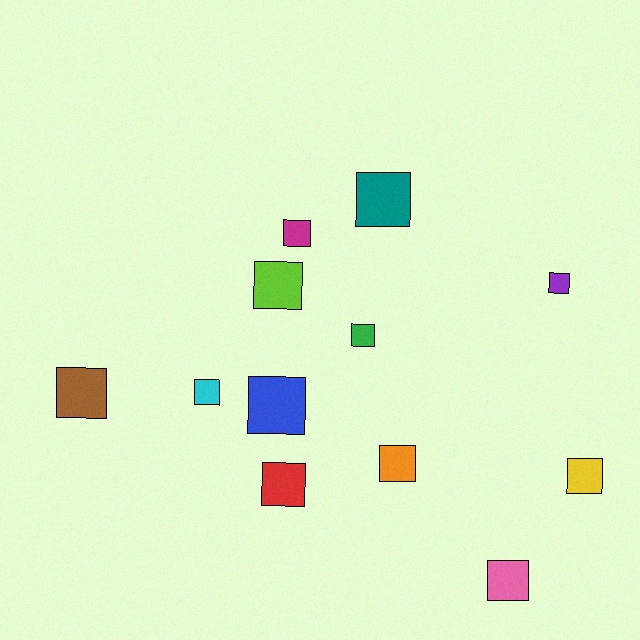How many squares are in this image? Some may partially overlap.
There are 12 squares.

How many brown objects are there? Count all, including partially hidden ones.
There is 1 brown object.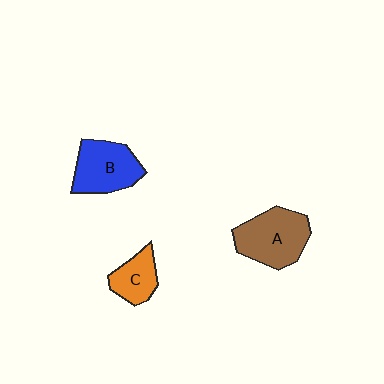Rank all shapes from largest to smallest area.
From largest to smallest: A (brown), B (blue), C (orange).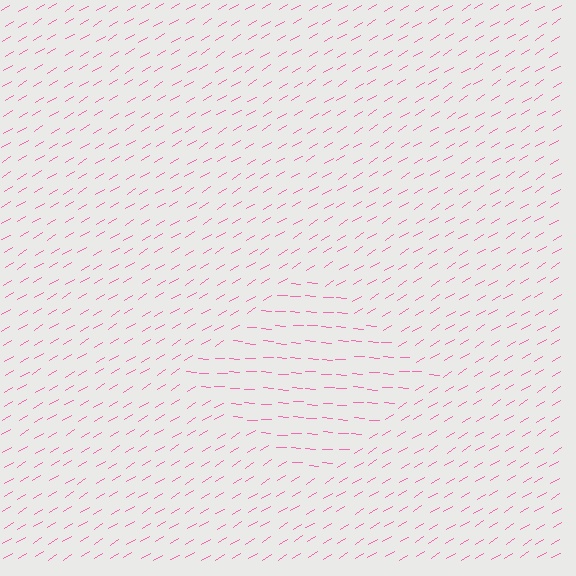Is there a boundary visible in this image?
Yes, there is a texture boundary formed by a change in line orientation.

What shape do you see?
I see a diamond.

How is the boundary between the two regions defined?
The boundary is defined purely by a change in line orientation (approximately 35 degrees difference). All lines are the same color and thickness.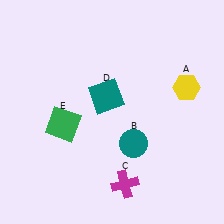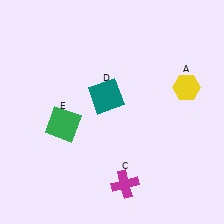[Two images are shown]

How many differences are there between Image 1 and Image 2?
There is 1 difference between the two images.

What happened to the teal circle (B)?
The teal circle (B) was removed in Image 2. It was in the bottom-right area of Image 1.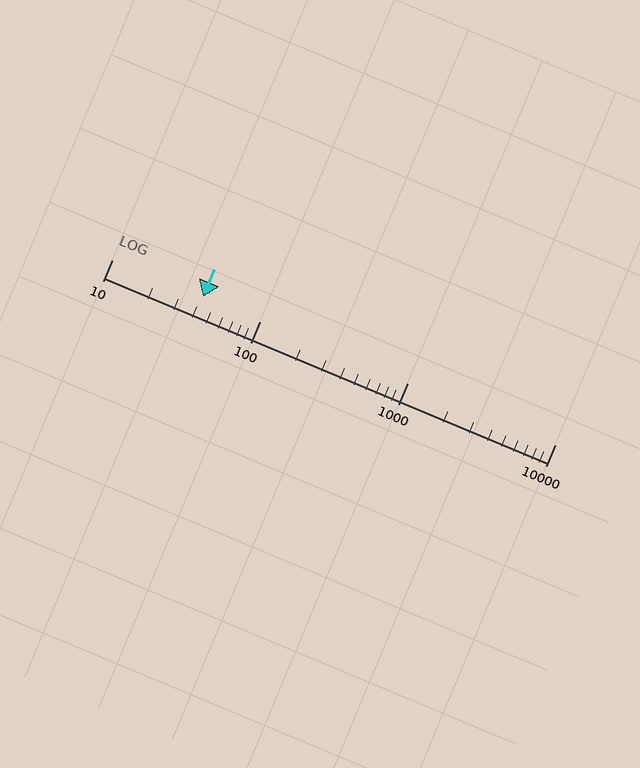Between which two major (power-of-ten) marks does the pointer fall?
The pointer is between 10 and 100.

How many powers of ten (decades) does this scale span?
The scale spans 3 decades, from 10 to 10000.